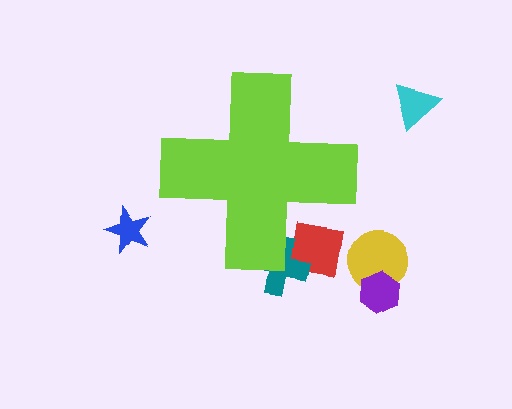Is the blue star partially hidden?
No, the blue star is fully visible.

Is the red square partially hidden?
Yes, the red square is partially hidden behind the lime cross.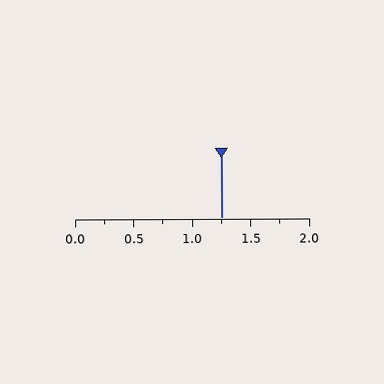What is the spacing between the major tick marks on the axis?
The major ticks are spaced 0.5 apart.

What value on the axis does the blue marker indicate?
The marker indicates approximately 1.25.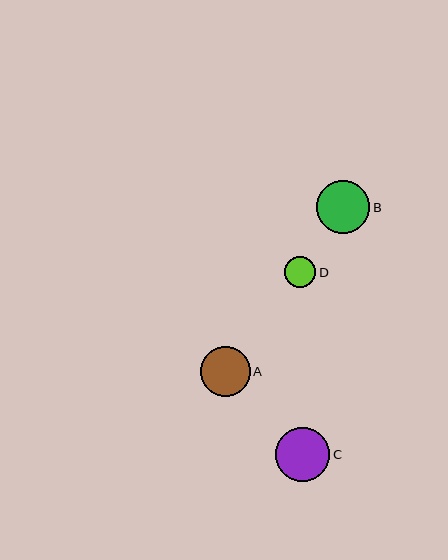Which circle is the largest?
Circle C is the largest with a size of approximately 54 pixels.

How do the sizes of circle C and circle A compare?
Circle C and circle A are approximately the same size.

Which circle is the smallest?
Circle D is the smallest with a size of approximately 31 pixels.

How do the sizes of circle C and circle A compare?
Circle C and circle A are approximately the same size.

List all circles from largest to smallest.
From largest to smallest: C, B, A, D.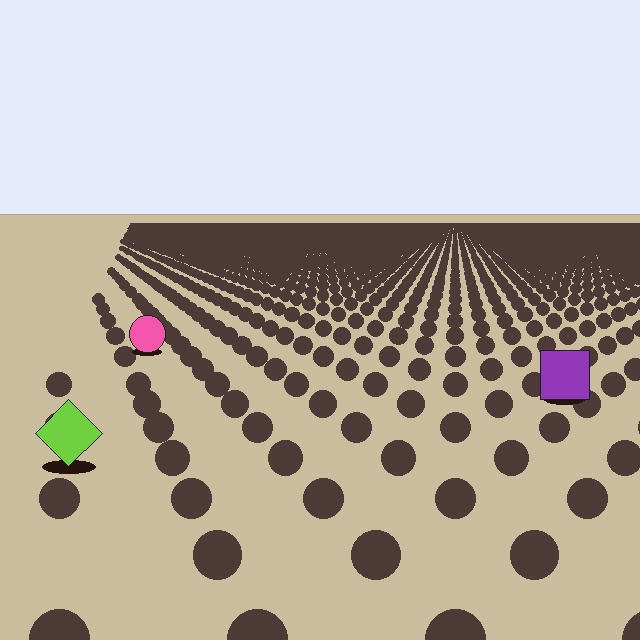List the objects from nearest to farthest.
From nearest to farthest: the lime diamond, the purple square, the pink circle.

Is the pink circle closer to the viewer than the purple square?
No. The purple square is closer — you can tell from the texture gradient: the ground texture is coarser near it.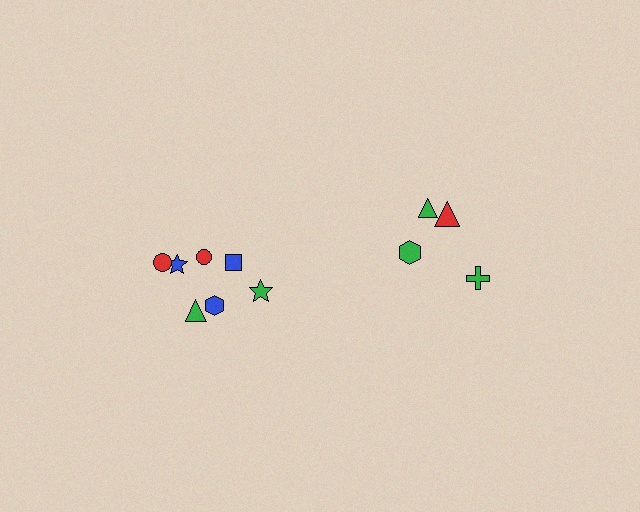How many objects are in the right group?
There are 4 objects.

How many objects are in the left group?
There are 7 objects.